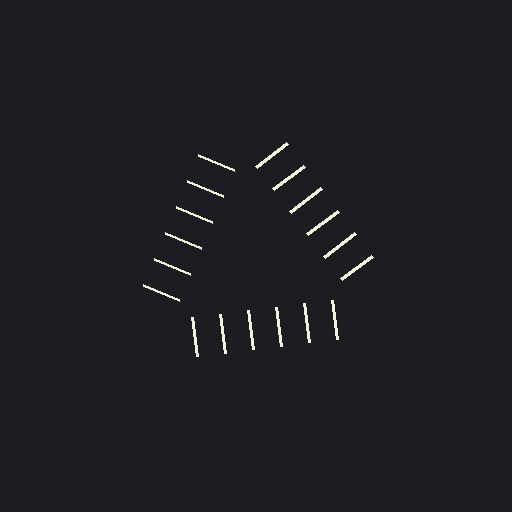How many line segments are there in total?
18 — 6 along each of the 3 edges.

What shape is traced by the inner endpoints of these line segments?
An illusory triangle — the line segments terminate on its edges but no continuous stroke is drawn.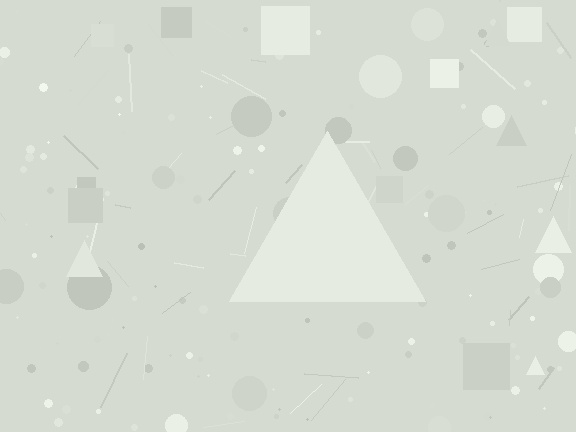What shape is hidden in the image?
A triangle is hidden in the image.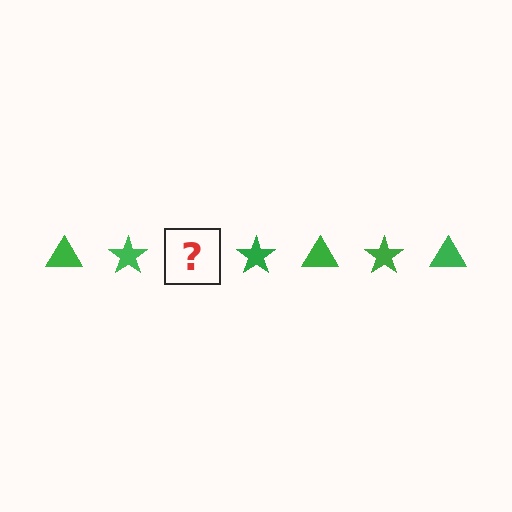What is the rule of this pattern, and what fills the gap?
The rule is that the pattern cycles through triangle, star shapes in green. The gap should be filled with a green triangle.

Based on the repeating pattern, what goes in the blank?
The blank should be a green triangle.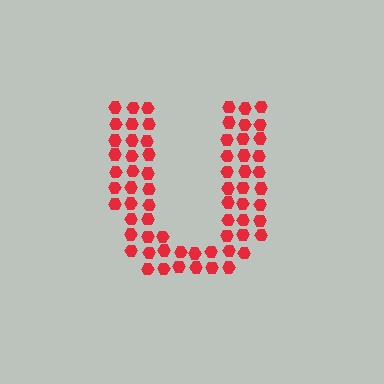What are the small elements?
The small elements are hexagons.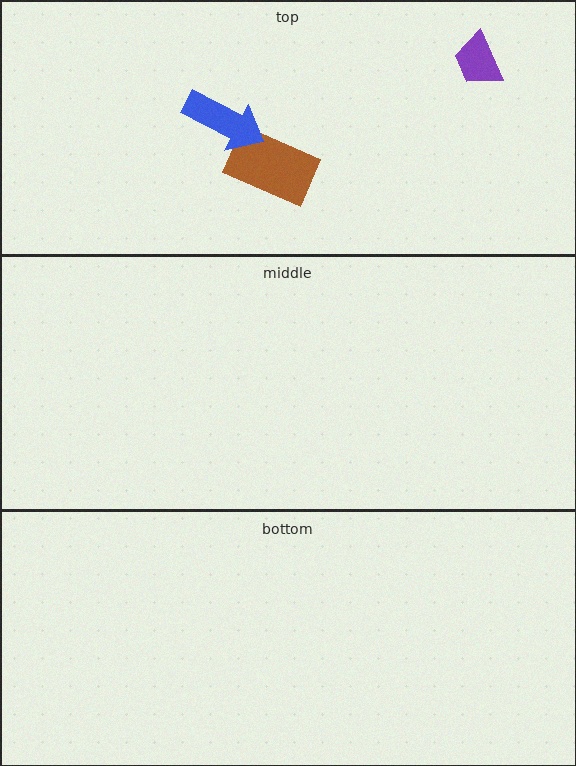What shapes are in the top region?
The brown rectangle, the blue arrow, the purple trapezoid.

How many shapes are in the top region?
3.